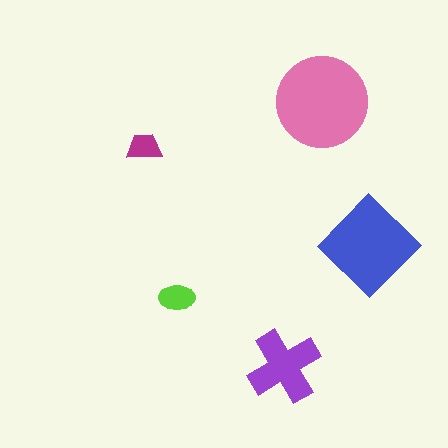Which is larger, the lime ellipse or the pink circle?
The pink circle.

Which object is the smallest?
The magenta trapezoid.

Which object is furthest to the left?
The magenta trapezoid is leftmost.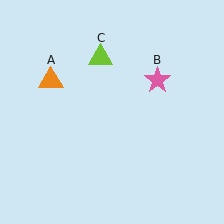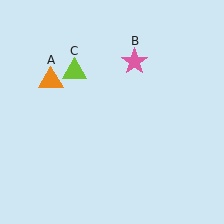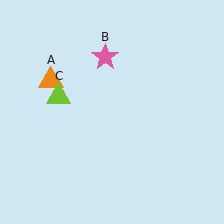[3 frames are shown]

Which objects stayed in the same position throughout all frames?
Orange triangle (object A) remained stationary.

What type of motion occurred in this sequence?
The pink star (object B), lime triangle (object C) rotated counterclockwise around the center of the scene.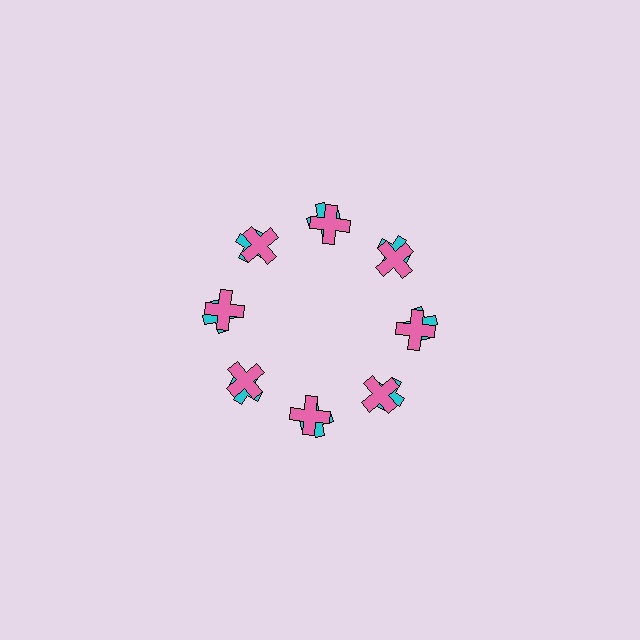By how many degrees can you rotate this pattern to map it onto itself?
The pattern maps onto itself every 45 degrees of rotation.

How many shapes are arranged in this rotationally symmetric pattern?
There are 16 shapes, arranged in 8 groups of 2.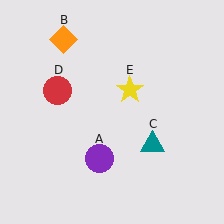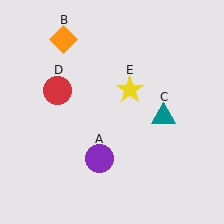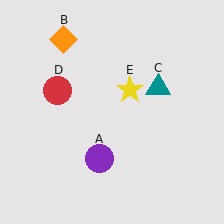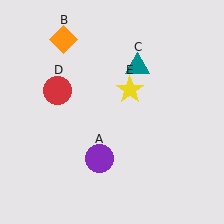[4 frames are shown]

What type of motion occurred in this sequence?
The teal triangle (object C) rotated counterclockwise around the center of the scene.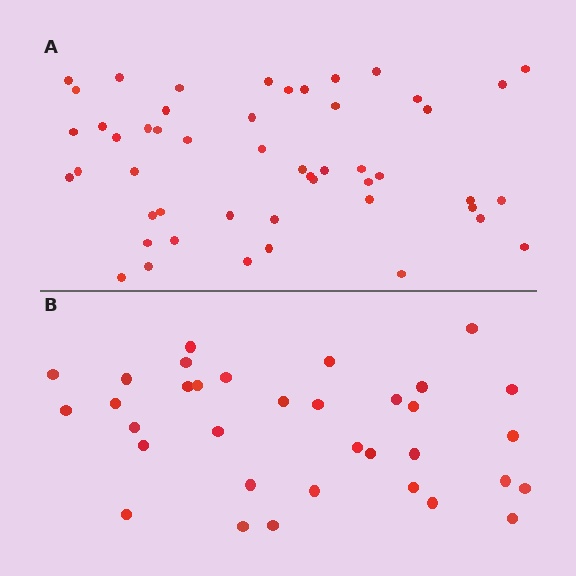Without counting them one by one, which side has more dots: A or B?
Region A (the top region) has more dots.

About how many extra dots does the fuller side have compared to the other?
Region A has approximately 15 more dots than region B.